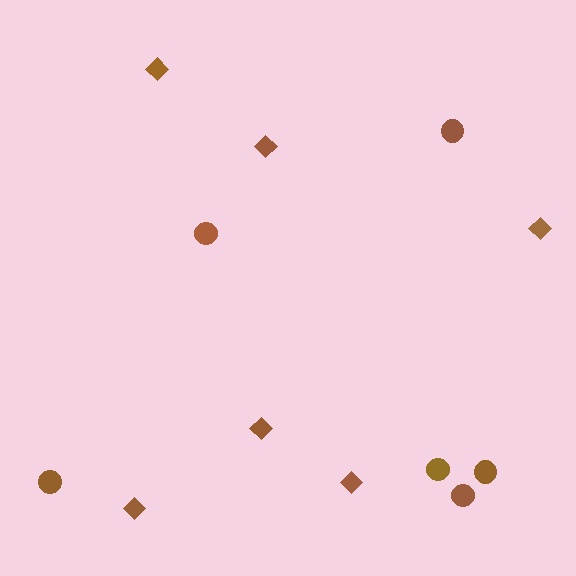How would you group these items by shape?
There are 2 groups: one group of circles (6) and one group of diamonds (6).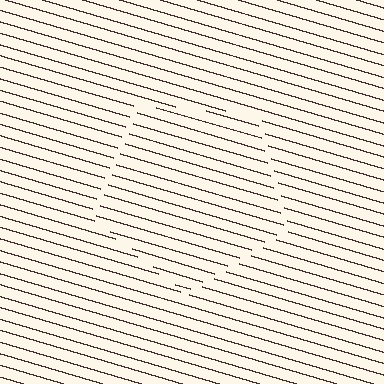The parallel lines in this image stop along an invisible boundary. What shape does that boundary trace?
An illusory pentagon. The interior of the shape contains the same grating, shifted by half a period — the contour is defined by the phase discontinuity where line-ends from the inner and outer gratings abut.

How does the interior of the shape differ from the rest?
The interior of the shape contains the same grating, shifted by half a period — the contour is defined by the phase discontinuity where line-ends from the inner and outer gratings abut.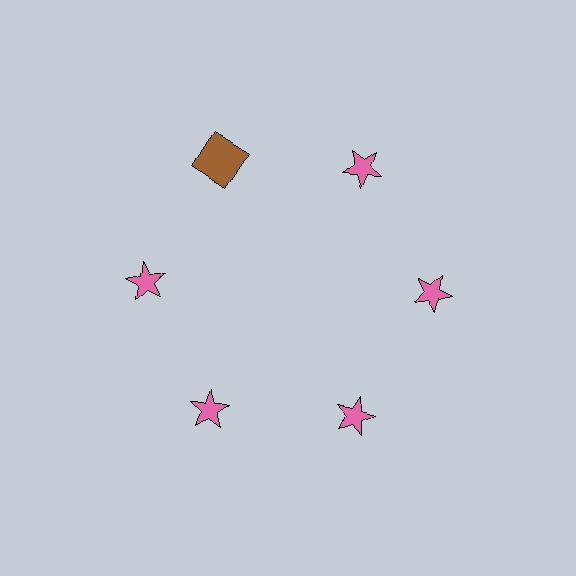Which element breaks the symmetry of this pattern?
The brown square at roughly the 11 o'clock position breaks the symmetry. All other shapes are pink stars.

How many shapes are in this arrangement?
There are 6 shapes arranged in a ring pattern.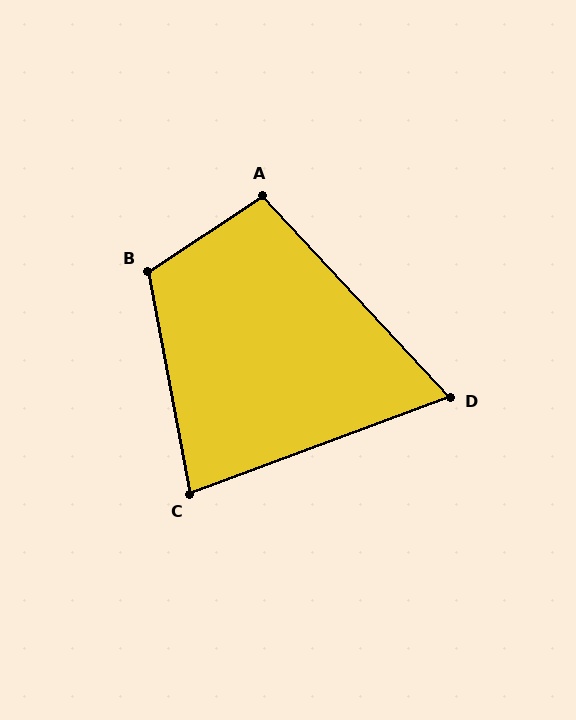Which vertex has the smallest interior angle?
D, at approximately 67 degrees.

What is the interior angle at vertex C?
Approximately 80 degrees (acute).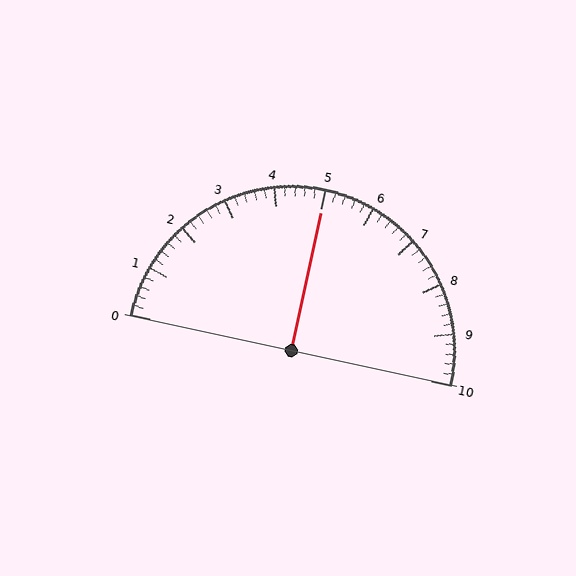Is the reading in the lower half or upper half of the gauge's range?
The reading is in the upper half of the range (0 to 10).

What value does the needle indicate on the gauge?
The needle indicates approximately 5.0.